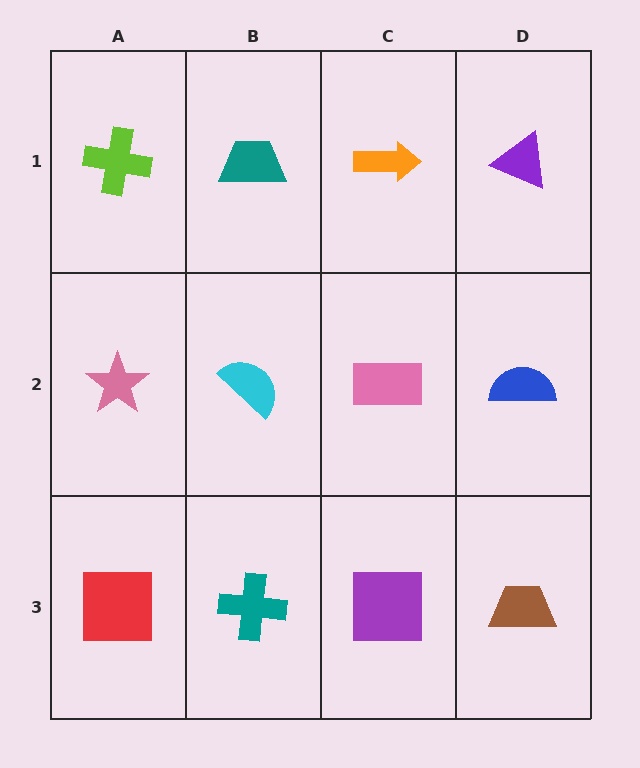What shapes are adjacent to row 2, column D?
A purple triangle (row 1, column D), a brown trapezoid (row 3, column D), a pink rectangle (row 2, column C).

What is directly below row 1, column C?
A pink rectangle.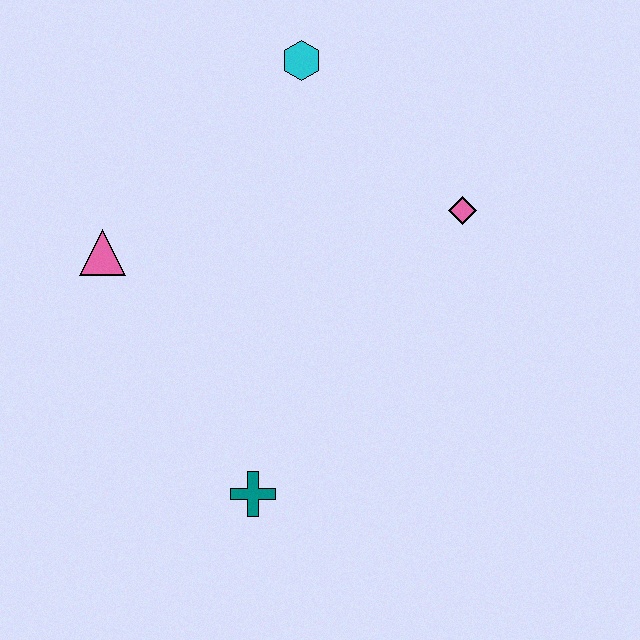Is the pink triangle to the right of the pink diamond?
No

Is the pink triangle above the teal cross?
Yes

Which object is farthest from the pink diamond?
The pink triangle is farthest from the pink diamond.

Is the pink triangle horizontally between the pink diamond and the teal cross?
No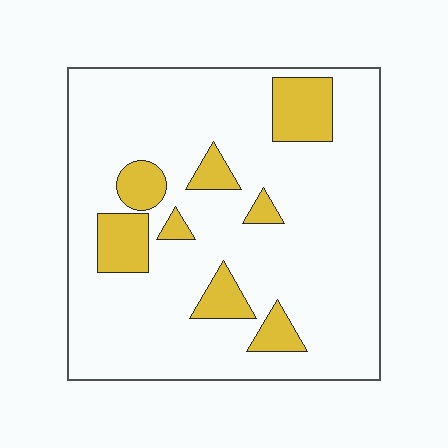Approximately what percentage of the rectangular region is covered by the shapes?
Approximately 15%.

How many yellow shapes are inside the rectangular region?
8.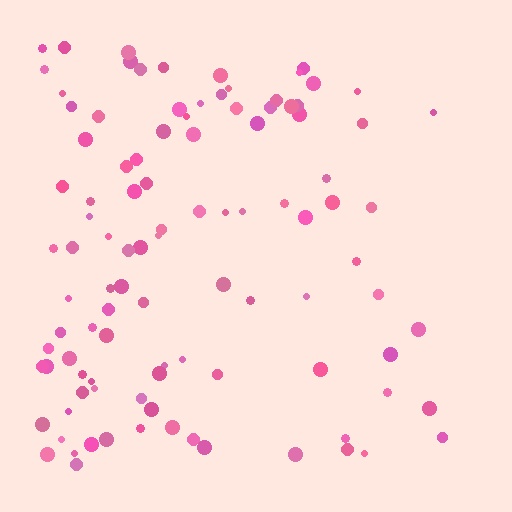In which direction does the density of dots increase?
From right to left, with the left side densest.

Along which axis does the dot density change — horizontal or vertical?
Horizontal.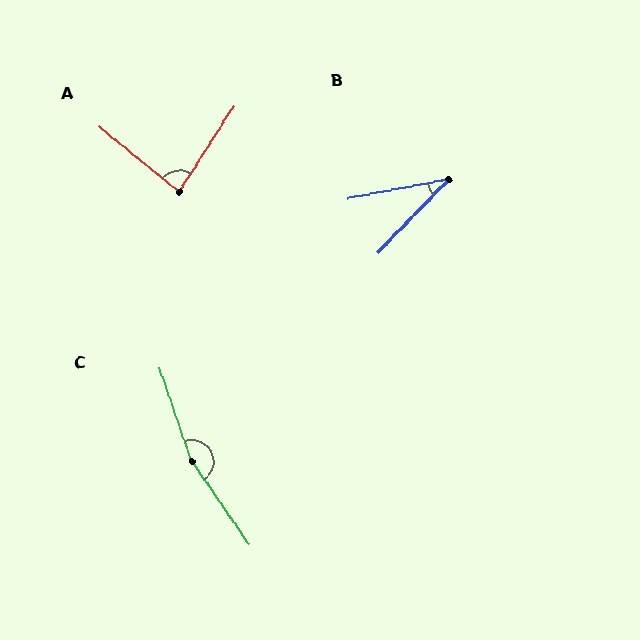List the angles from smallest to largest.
B (35°), A (83°), C (164°).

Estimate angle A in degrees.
Approximately 83 degrees.